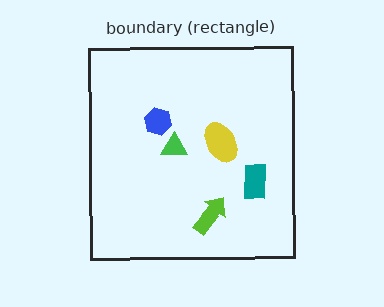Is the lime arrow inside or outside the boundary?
Inside.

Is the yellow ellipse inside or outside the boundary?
Inside.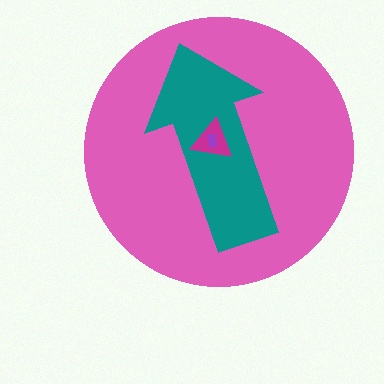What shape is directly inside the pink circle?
The teal arrow.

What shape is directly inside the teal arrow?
The magenta triangle.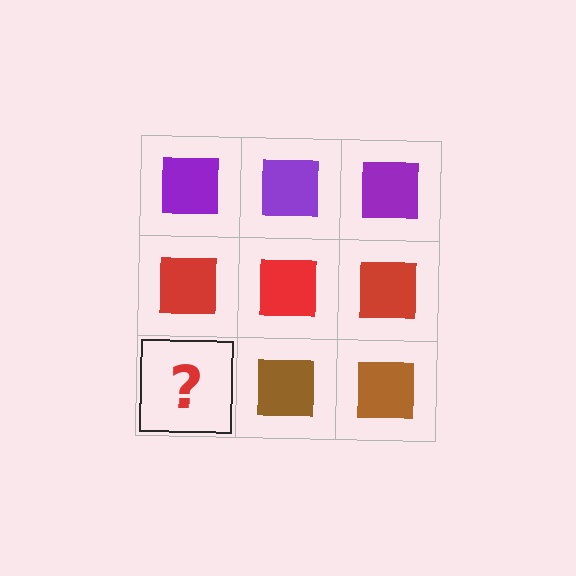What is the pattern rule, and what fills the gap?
The rule is that each row has a consistent color. The gap should be filled with a brown square.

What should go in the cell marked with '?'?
The missing cell should contain a brown square.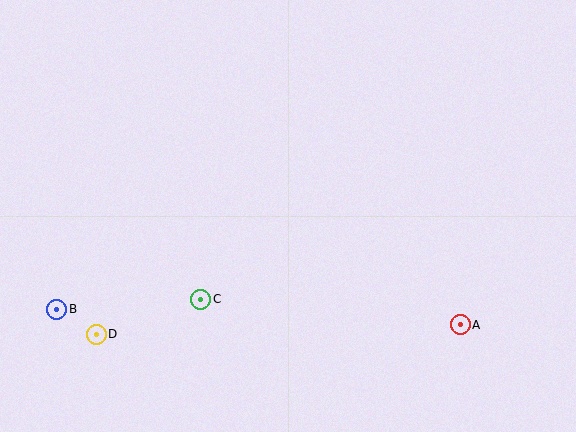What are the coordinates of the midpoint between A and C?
The midpoint between A and C is at (330, 312).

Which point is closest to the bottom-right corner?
Point A is closest to the bottom-right corner.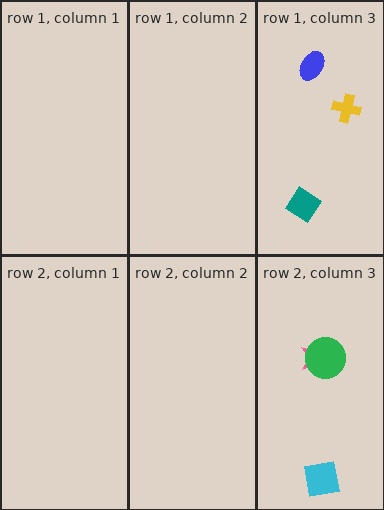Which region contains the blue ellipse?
The row 1, column 3 region.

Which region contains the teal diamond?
The row 1, column 3 region.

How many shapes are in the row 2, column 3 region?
3.